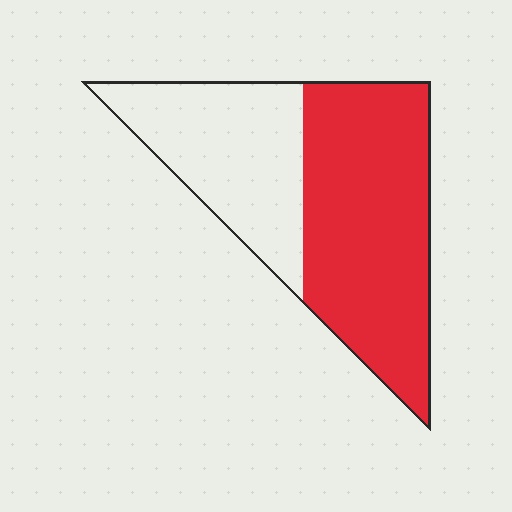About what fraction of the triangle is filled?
About three fifths (3/5).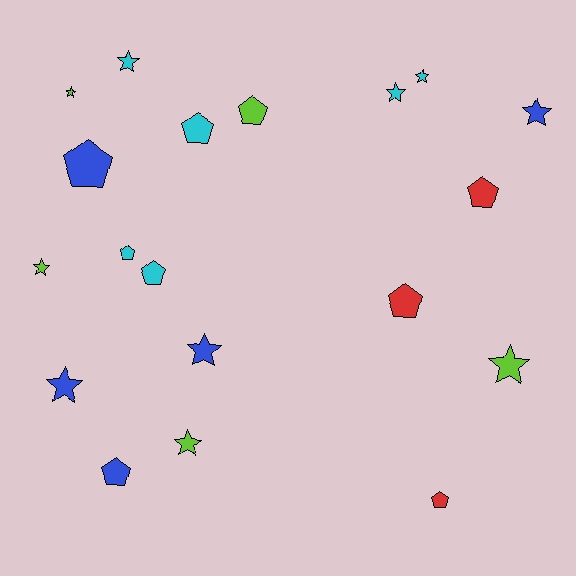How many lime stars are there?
There are 4 lime stars.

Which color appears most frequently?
Cyan, with 6 objects.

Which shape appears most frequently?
Star, with 10 objects.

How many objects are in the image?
There are 19 objects.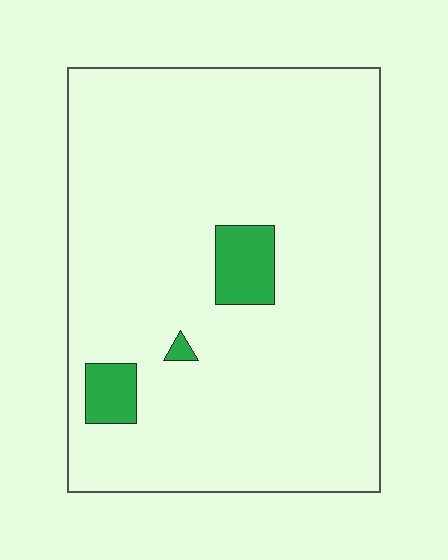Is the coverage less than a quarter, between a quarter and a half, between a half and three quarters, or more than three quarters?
Less than a quarter.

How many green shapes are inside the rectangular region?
3.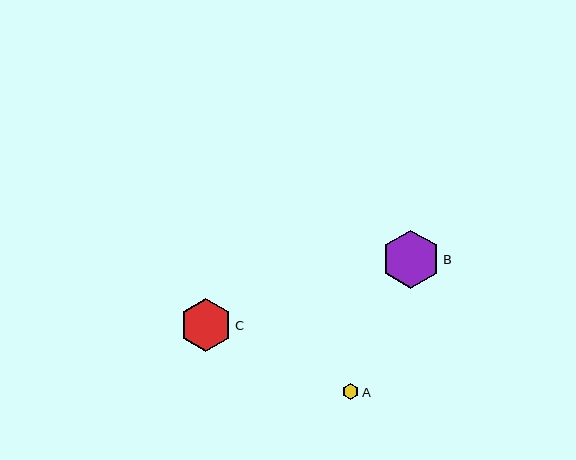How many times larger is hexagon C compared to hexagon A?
Hexagon C is approximately 3.3 times the size of hexagon A.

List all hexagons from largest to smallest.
From largest to smallest: B, C, A.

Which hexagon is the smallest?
Hexagon A is the smallest with a size of approximately 16 pixels.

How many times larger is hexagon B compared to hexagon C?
Hexagon B is approximately 1.1 times the size of hexagon C.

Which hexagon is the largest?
Hexagon B is the largest with a size of approximately 59 pixels.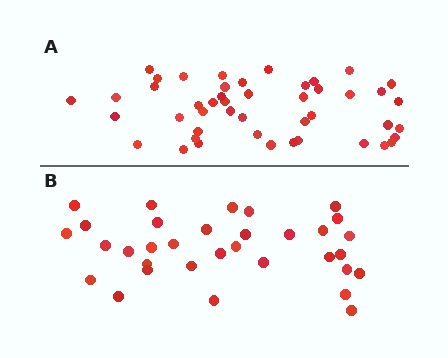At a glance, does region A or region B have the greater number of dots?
Region A (the top region) has more dots.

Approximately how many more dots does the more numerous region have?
Region A has approximately 15 more dots than region B.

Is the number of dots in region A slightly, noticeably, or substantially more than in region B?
Region A has noticeably more, but not dramatically so. The ratio is roughly 1.4 to 1.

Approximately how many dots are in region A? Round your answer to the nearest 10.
About 50 dots. (The exact count is 46, which rounds to 50.)